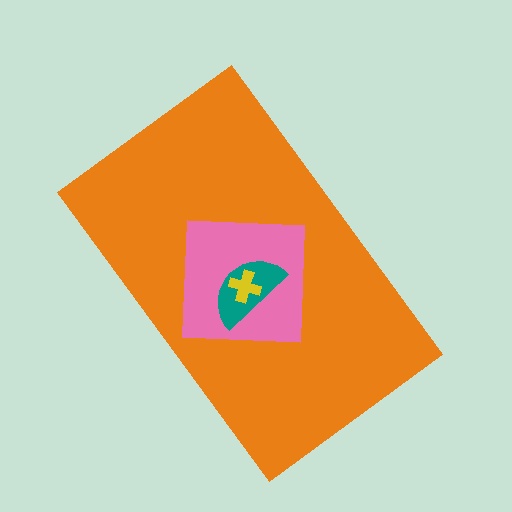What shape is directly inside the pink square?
The teal semicircle.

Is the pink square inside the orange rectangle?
Yes.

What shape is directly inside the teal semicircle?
The yellow cross.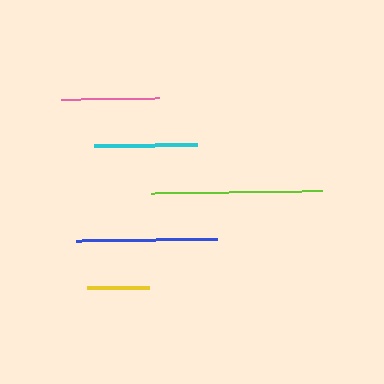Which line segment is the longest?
The lime line is the longest at approximately 171 pixels.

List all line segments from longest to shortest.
From longest to shortest: lime, blue, cyan, pink, yellow.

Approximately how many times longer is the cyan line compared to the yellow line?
The cyan line is approximately 1.7 times the length of the yellow line.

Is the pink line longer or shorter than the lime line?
The lime line is longer than the pink line.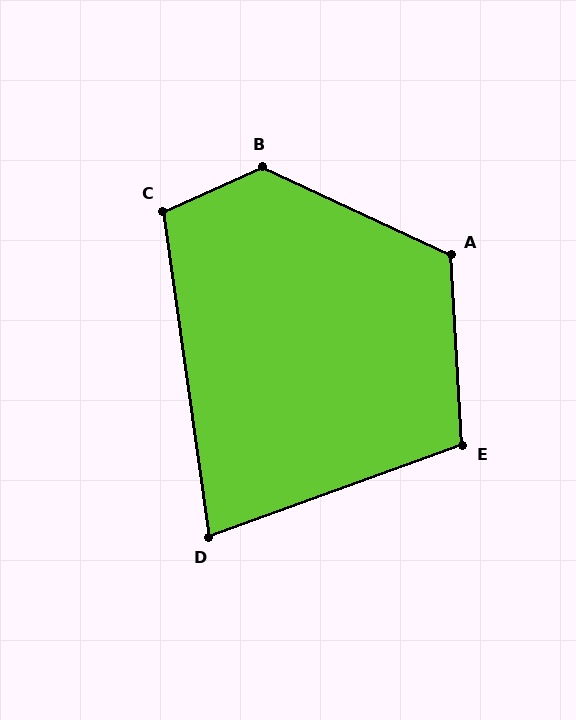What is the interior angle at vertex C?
Approximately 106 degrees (obtuse).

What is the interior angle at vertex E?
Approximately 107 degrees (obtuse).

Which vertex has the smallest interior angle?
D, at approximately 78 degrees.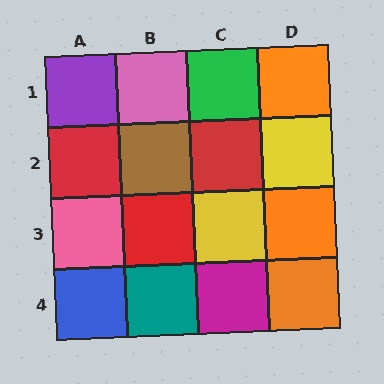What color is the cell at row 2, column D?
Yellow.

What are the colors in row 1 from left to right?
Purple, pink, green, orange.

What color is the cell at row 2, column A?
Red.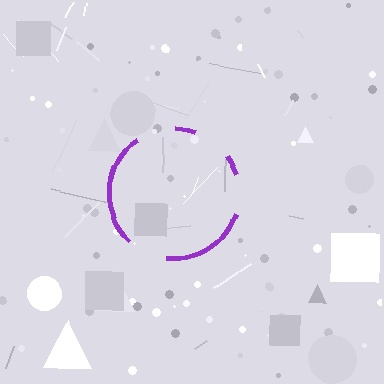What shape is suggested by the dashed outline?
The dashed outline suggests a circle.